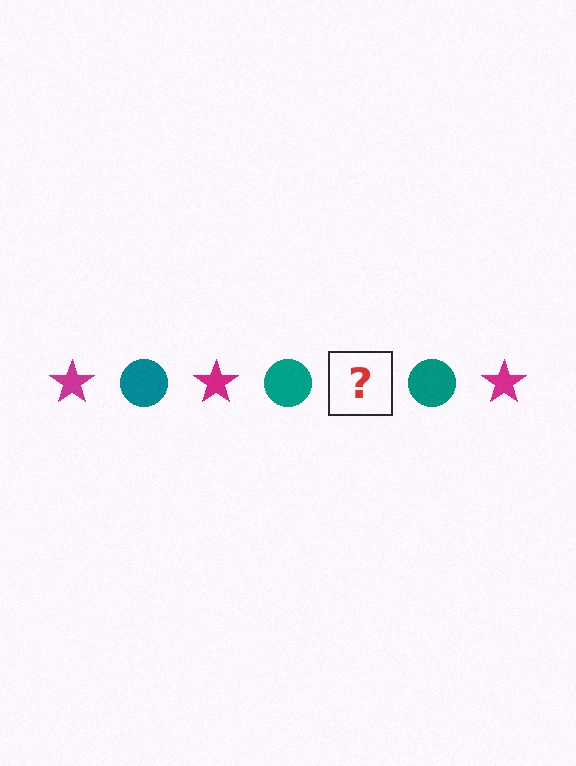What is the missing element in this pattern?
The missing element is a magenta star.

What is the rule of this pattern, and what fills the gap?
The rule is that the pattern alternates between magenta star and teal circle. The gap should be filled with a magenta star.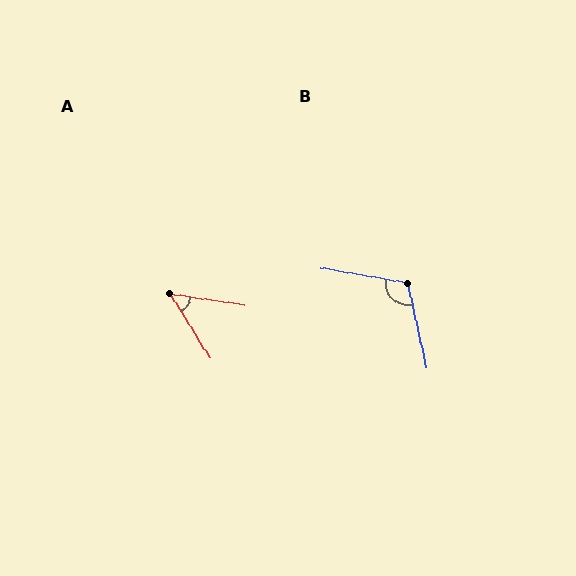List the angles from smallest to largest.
A (50°), B (112°).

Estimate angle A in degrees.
Approximately 50 degrees.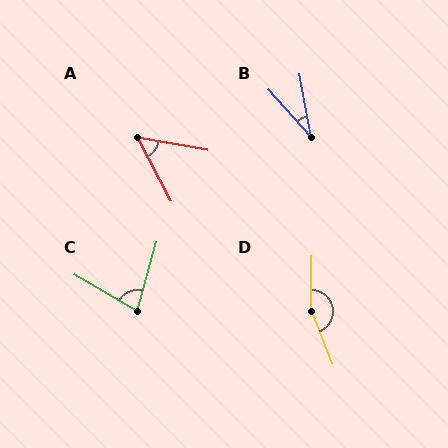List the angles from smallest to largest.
B (32°), A (52°), C (76°), D (158°).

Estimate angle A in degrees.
Approximately 52 degrees.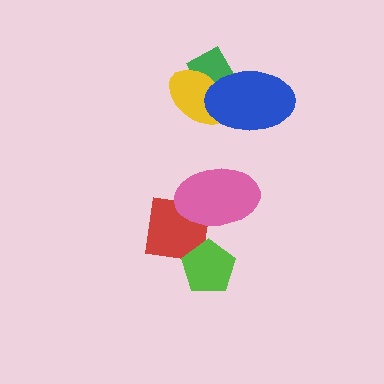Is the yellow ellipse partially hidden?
Yes, it is partially covered by another shape.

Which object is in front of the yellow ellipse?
The blue ellipse is in front of the yellow ellipse.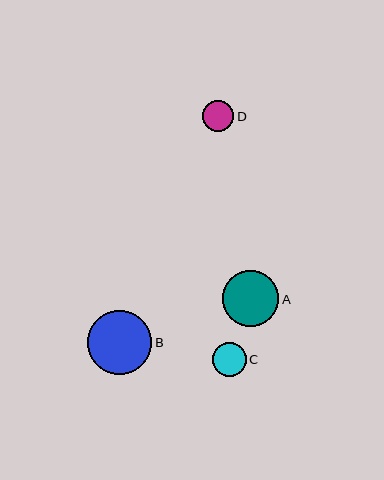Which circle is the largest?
Circle B is the largest with a size of approximately 64 pixels.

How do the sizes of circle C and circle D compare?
Circle C and circle D are approximately the same size.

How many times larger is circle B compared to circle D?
Circle B is approximately 2.1 times the size of circle D.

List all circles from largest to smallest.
From largest to smallest: B, A, C, D.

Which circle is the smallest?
Circle D is the smallest with a size of approximately 31 pixels.